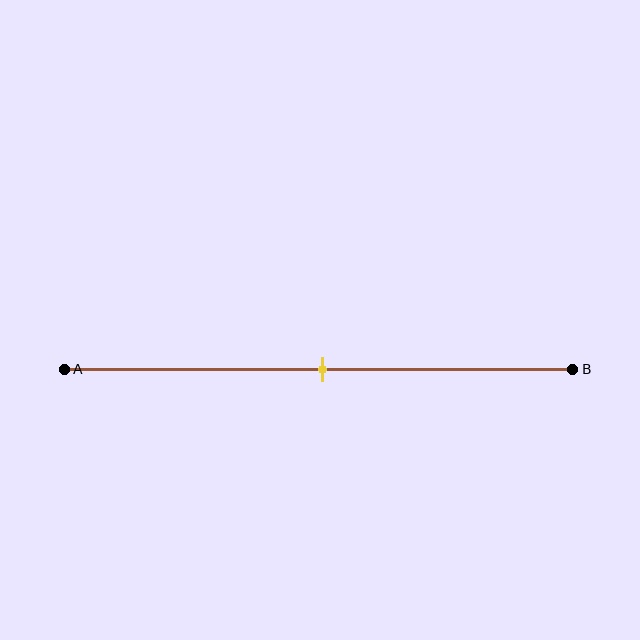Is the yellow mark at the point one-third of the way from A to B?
No, the mark is at about 50% from A, not at the 33% one-third point.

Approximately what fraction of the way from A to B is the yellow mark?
The yellow mark is approximately 50% of the way from A to B.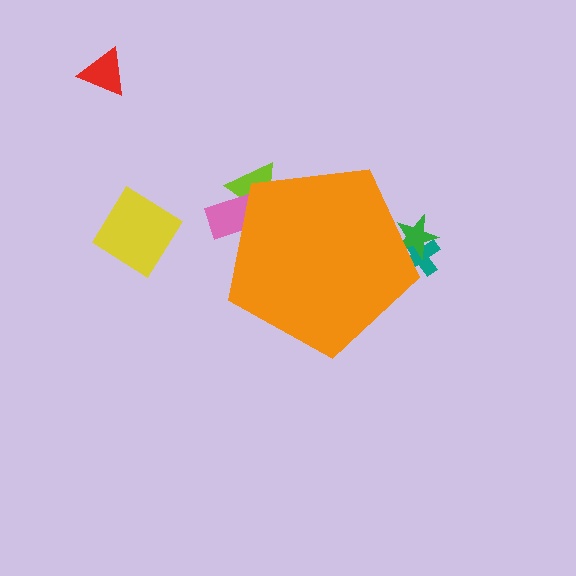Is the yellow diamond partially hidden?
No, the yellow diamond is fully visible.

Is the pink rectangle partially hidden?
Yes, the pink rectangle is partially hidden behind the orange pentagon.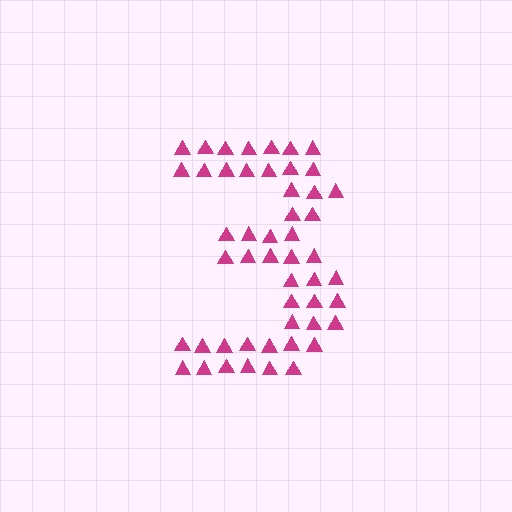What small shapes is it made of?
It is made of small triangles.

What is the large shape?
The large shape is the digit 3.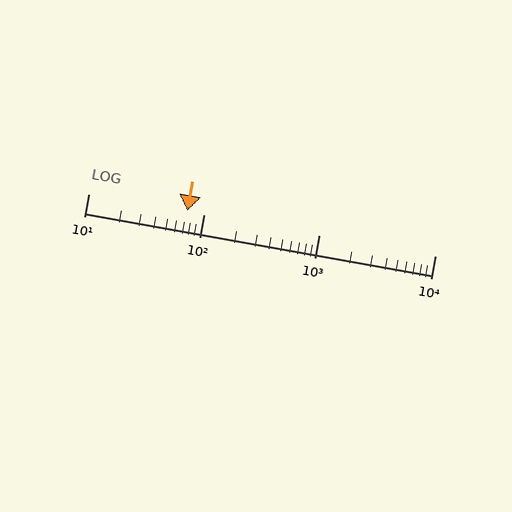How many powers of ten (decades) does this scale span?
The scale spans 3 decades, from 10 to 10000.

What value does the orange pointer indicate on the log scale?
The pointer indicates approximately 72.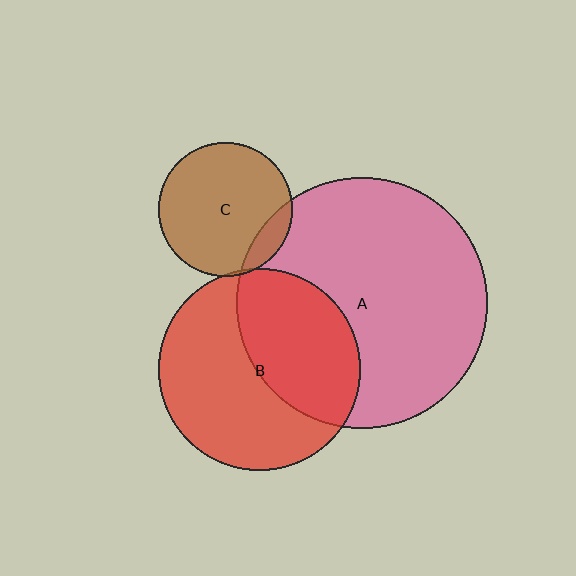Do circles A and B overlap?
Yes.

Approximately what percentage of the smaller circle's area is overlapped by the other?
Approximately 45%.